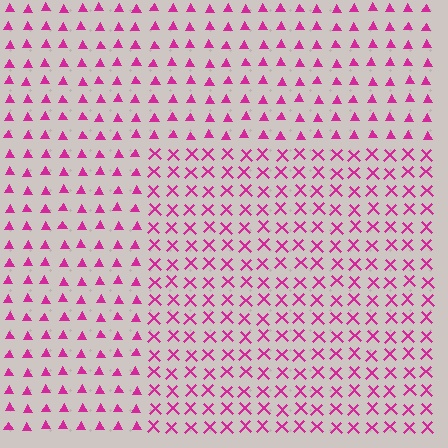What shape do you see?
I see a rectangle.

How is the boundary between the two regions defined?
The boundary is defined by a change in element shape: X marks inside vs. triangles outside. All elements share the same color and spacing.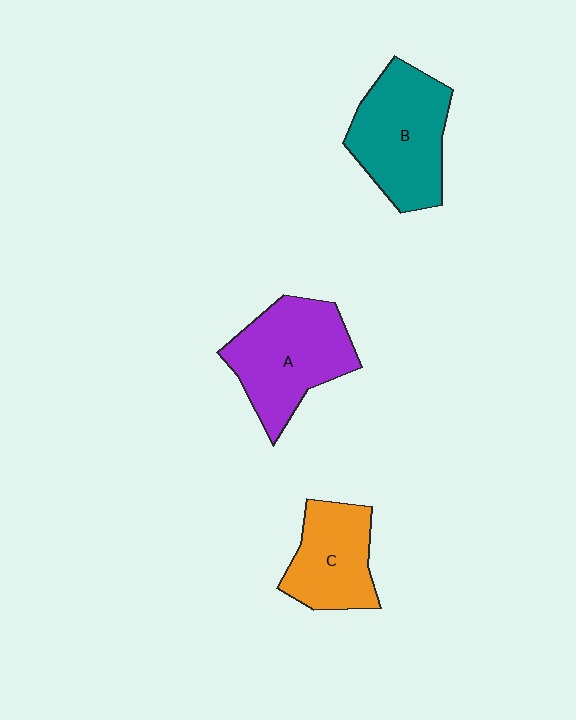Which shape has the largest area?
Shape A (purple).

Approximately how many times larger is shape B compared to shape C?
Approximately 1.4 times.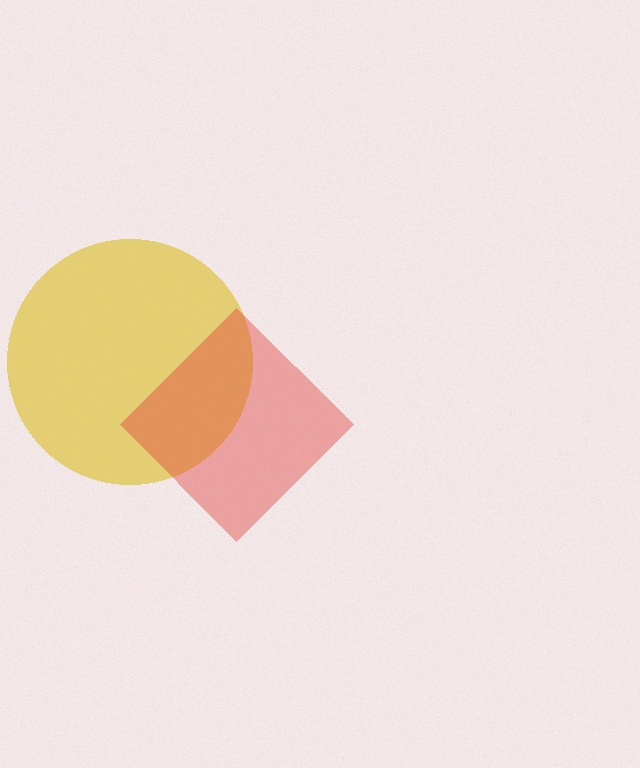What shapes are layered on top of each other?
The layered shapes are: a yellow circle, a red diamond.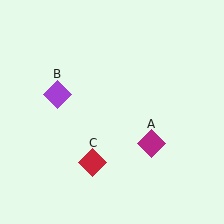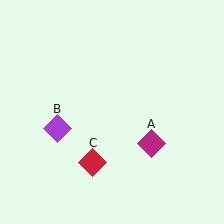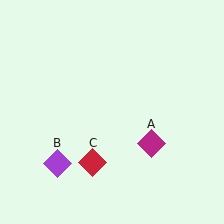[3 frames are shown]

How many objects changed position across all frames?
1 object changed position: purple diamond (object B).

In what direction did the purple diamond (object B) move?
The purple diamond (object B) moved down.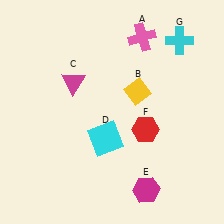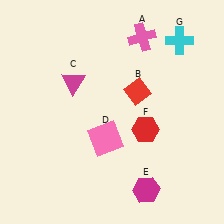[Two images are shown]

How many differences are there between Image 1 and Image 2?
There are 2 differences between the two images.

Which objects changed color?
B changed from yellow to red. D changed from cyan to pink.